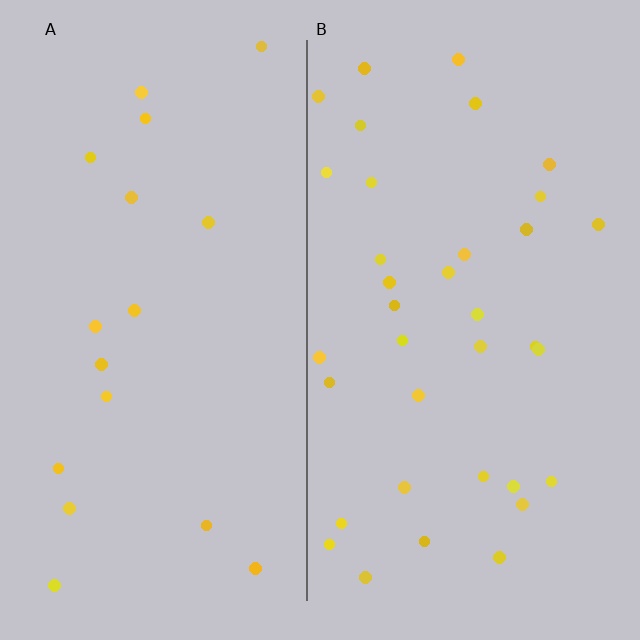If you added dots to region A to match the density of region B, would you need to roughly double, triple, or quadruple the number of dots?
Approximately double.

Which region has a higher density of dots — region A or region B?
B (the right).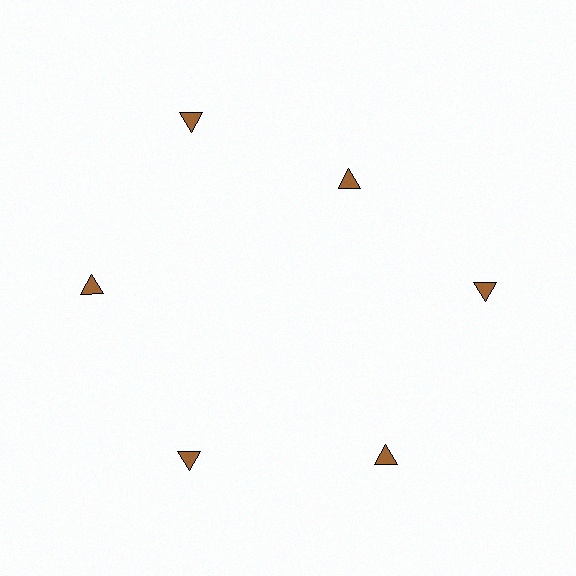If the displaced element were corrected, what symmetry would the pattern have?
It would have 6-fold rotational symmetry — the pattern would map onto itself every 60 degrees.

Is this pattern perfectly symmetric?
No. The 6 brown triangles are arranged in a ring, but one element near the 1 o'clock position is pulled inward toward the center, breaking the 6-fold rotational symmetry.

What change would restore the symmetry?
The symmetry would be restored by moving it outward, back onto the ring so that all 6 triangles sit at equal angles and equal distance from the center.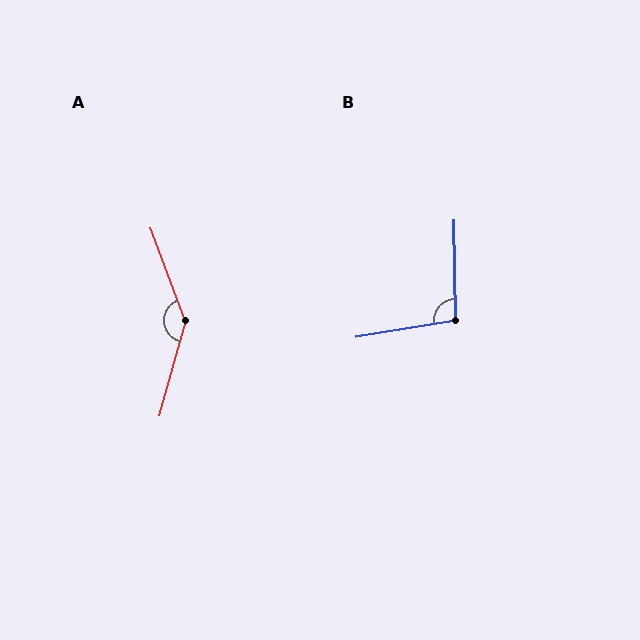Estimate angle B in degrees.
Approximately 98 degrees.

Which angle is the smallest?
B, at approximately 98 degrees.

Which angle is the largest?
A, at approximately 144 degrees.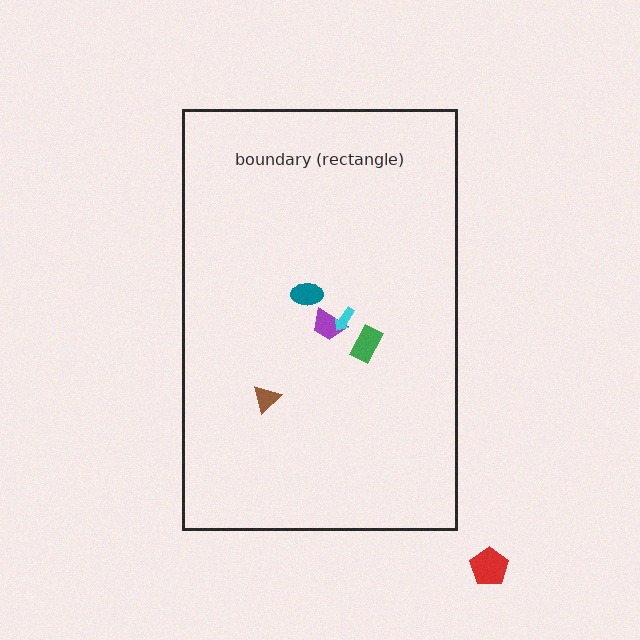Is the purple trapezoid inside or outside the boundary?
Inside.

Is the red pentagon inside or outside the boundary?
Outside.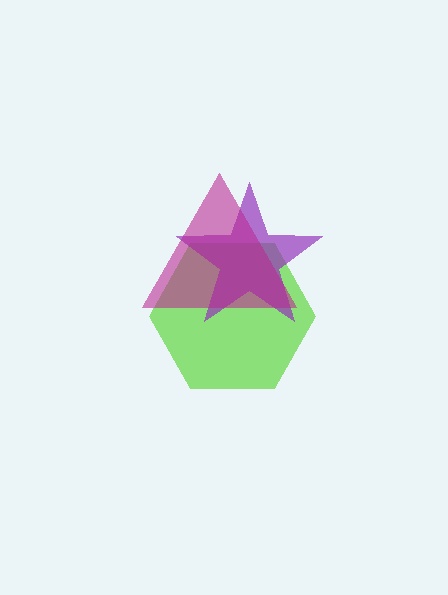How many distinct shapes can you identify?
There are 3 distinct shapes: a lime hexagon, a purple star, a magenta triangle.